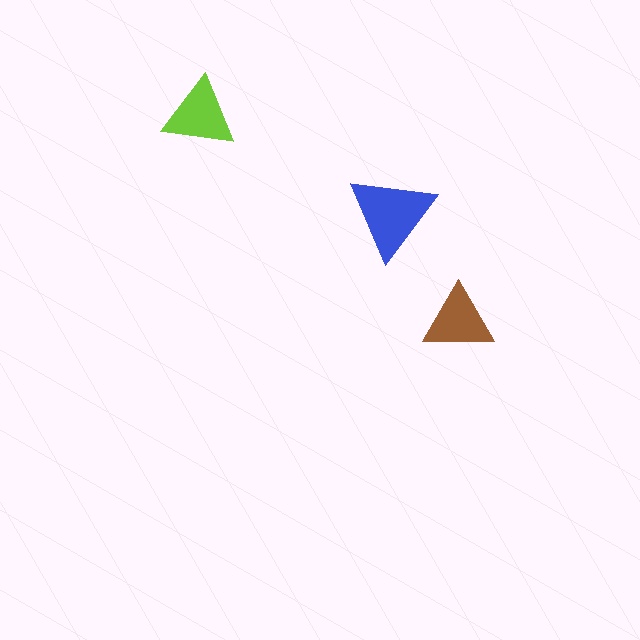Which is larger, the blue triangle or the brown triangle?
The blue one.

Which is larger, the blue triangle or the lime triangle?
The blue one.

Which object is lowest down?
The brown triangle is bottommost.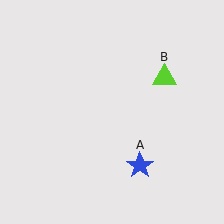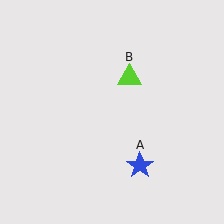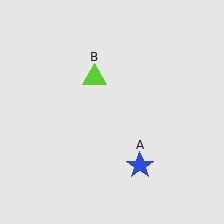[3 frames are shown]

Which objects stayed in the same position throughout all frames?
Blue star (object A) remained stationary.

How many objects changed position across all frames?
1 object changed position: lime triangle (object B).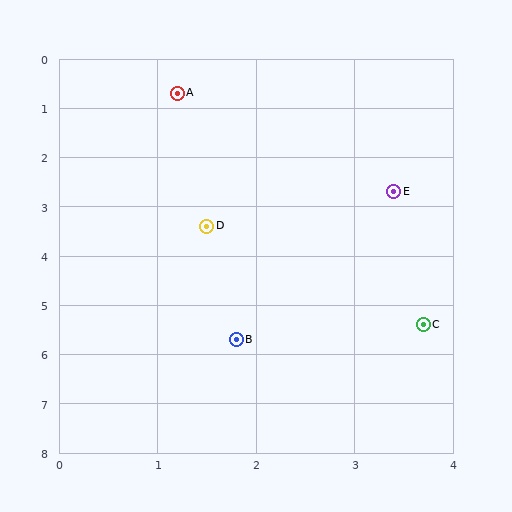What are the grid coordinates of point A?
Point A is at approximately (1.2, 0.7).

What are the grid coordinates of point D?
Point D is at approximately (1.5, 3.4).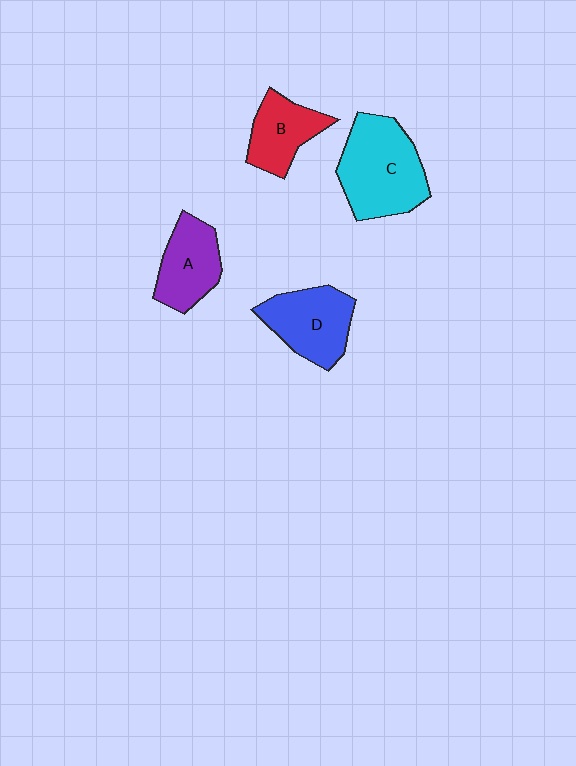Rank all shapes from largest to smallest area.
From largest to smallest: C (cyan), D (blue), A (purple), B (red).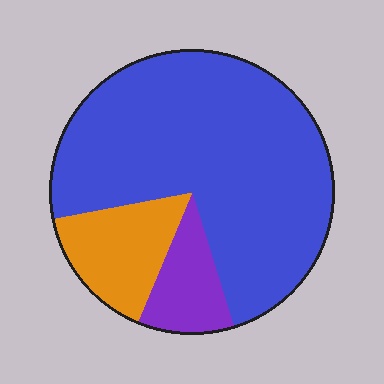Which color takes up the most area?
Blue, at roughly 75%.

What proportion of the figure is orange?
Orange covers roughly 15% of the figure.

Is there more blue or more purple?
Blue.